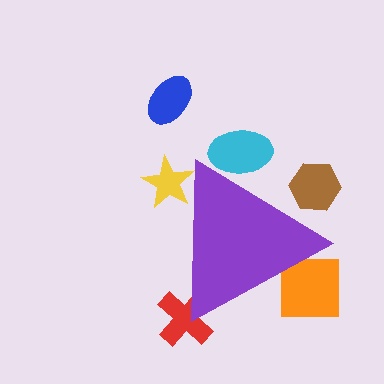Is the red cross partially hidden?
Yes, the red cross is partially hidden behind the purple triangle.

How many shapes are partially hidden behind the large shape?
5 shapes are partially hidden.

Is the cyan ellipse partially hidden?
Yes, the cyan ellipse is partially hidden behind the purple triangle.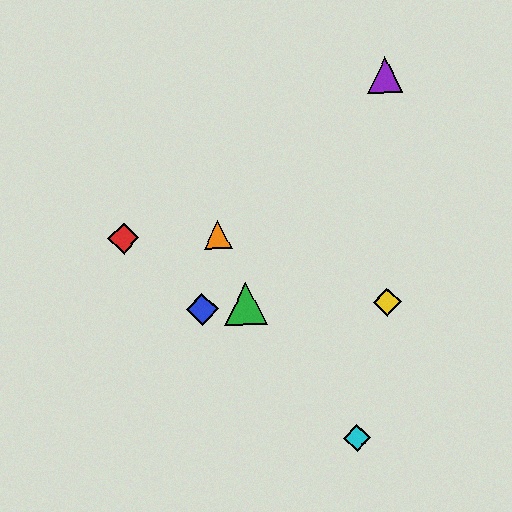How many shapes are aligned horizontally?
2 shapes (the red diamond, the orange triangle) are aligned horizontally.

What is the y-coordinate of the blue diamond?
The blue diamond is at y≈310.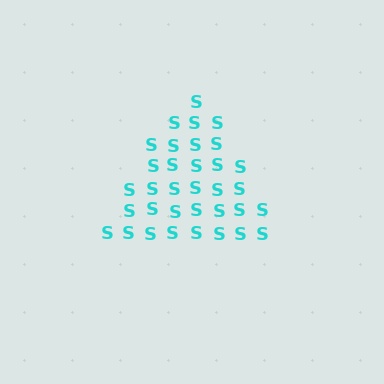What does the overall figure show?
The overall figure shows a triangle.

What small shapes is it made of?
It is made of small letter S's.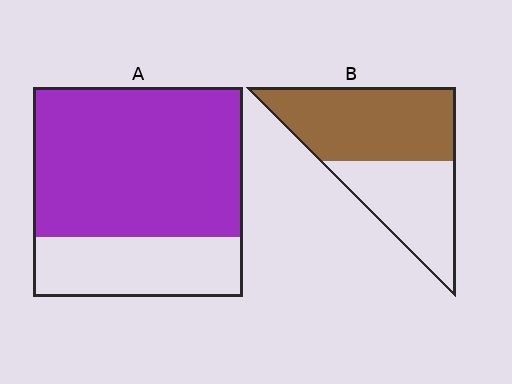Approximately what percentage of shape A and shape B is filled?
A is approximately 70% and B is approximately 60%.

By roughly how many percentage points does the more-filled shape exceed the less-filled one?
By roughly 15 percentage points (A over B).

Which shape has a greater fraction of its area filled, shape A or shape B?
Shape A.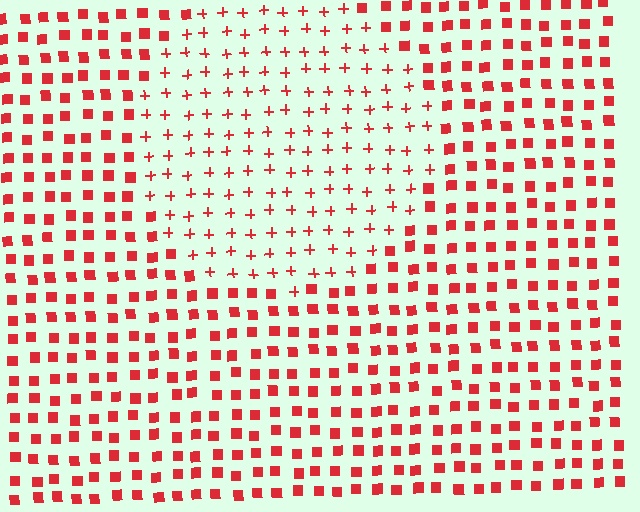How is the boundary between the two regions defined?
The boundary is defined by a change in element shape: plus signs inside vs. squares outside. All elements share the same color and spacing.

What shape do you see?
I see a circle.